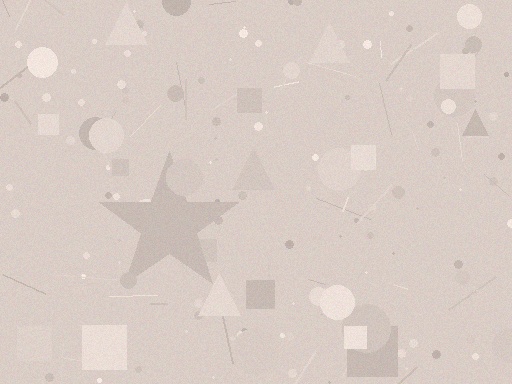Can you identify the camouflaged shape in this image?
The camouflaged shape is a star.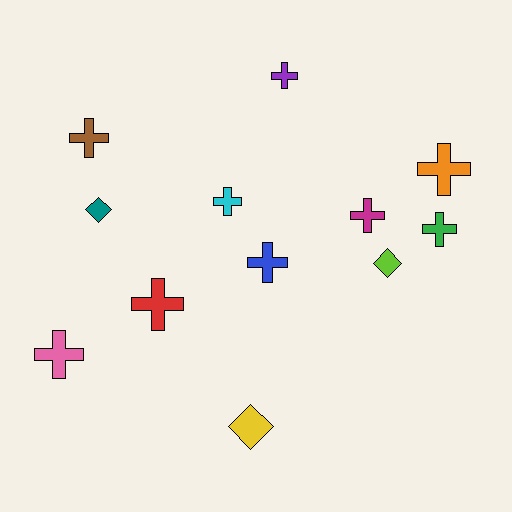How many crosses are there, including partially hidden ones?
There are 9 crosses.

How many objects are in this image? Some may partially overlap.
There are 12 objects.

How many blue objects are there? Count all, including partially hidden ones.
There is 1 blue object.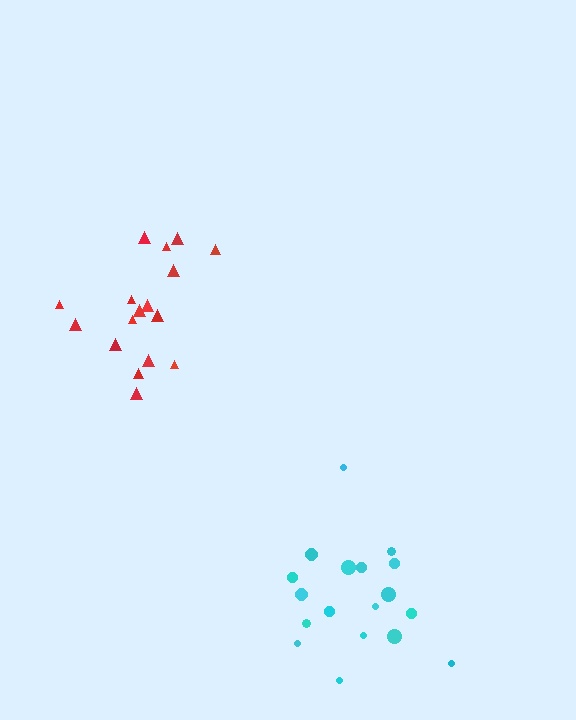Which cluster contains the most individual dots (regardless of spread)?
Cyan (18).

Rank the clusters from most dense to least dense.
red, cyan.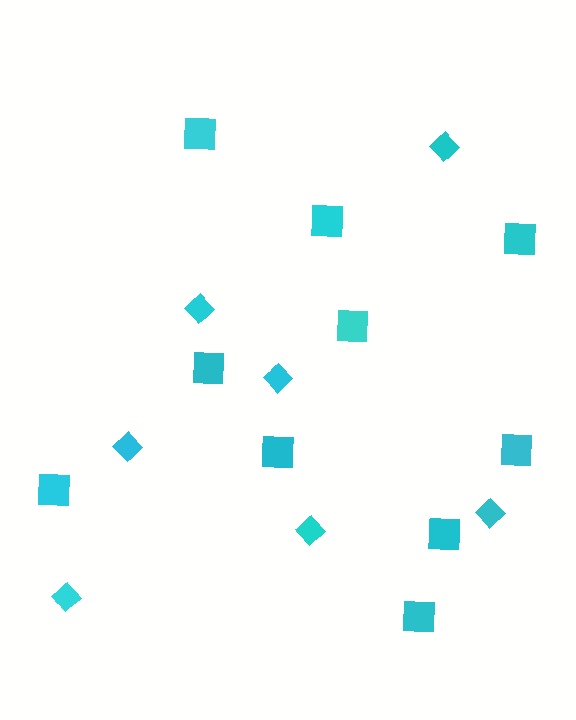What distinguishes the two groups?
There are 2 groups: one group of diamonds (7) and one group of squares (10).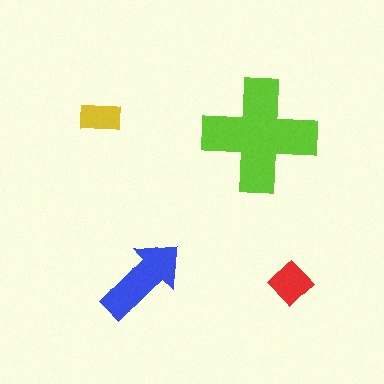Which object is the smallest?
The yellow rectangle.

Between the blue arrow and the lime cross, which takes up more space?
The lime cross.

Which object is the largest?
The lime cross.